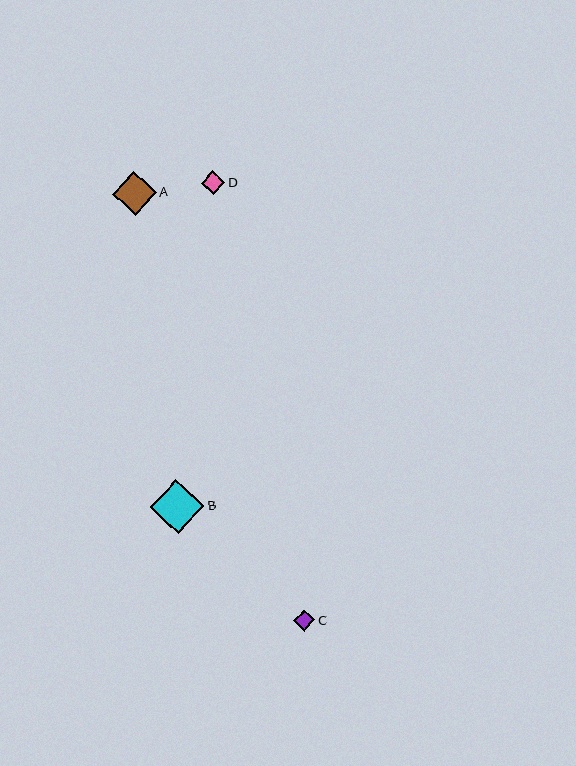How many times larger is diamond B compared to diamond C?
Diamond B is approximately 2.5 times the size of diamond C.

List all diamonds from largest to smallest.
From largest to smallest: B, A, D, C.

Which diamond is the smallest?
Diamond C is the smallest with a size of approximately 22 pixels.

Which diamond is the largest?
Diamond B is the largest with a size of approximately 54 pixels.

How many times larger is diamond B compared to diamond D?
Diamond B is approximately 2.3 times the size of diamond D.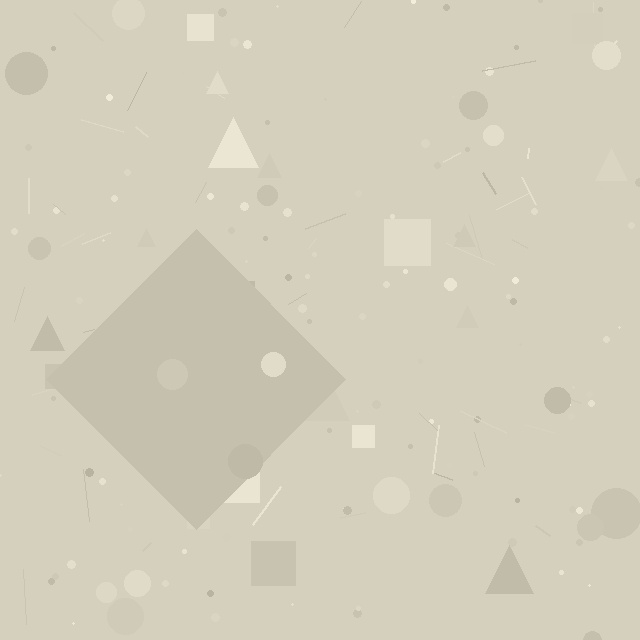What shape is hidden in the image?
A diamond is hidden in the image.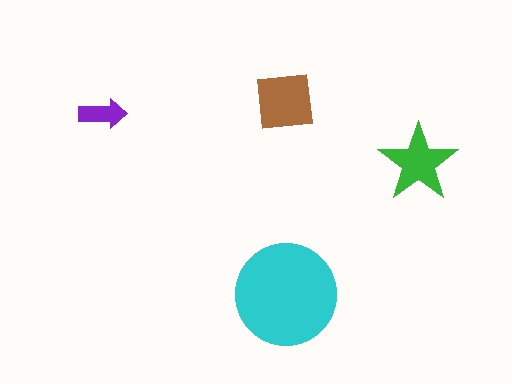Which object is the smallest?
The purple arrow.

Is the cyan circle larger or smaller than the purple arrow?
Larger.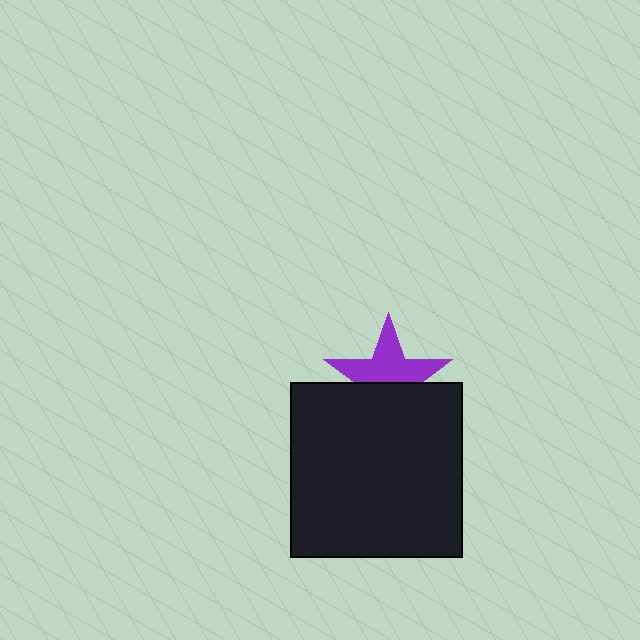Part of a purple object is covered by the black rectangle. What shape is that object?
It is a star.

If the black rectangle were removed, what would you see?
You would see the complete purple star.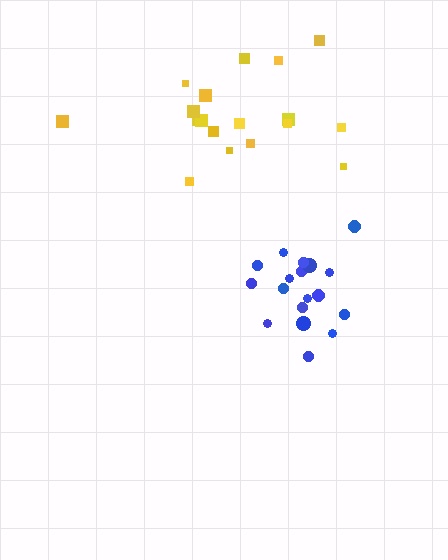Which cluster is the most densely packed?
Blue.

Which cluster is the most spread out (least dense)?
Yellow.